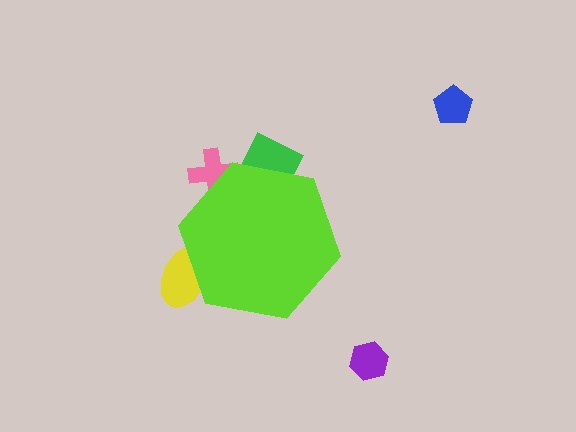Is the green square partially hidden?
Yes, the green square is partially hidden behind the lime hexagon.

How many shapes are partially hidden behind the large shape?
3 shapes are partially hidden.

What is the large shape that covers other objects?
A lime hexagon.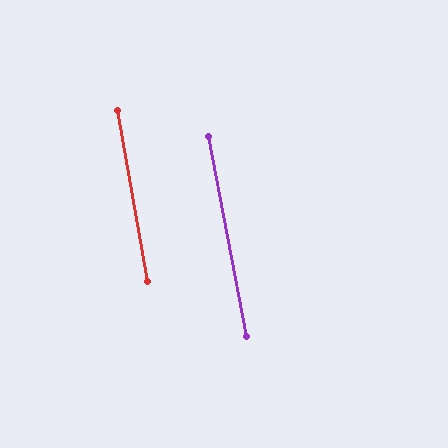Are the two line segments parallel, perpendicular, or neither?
Parallel — their directions differ by only 0.8°.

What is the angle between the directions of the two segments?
Approximately 1 degree.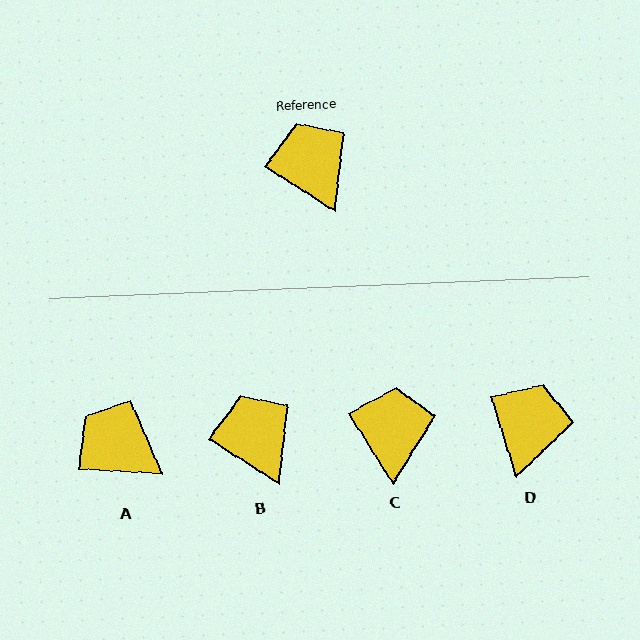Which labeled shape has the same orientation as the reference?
B.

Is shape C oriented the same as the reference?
No, it is off by about 25 degrees.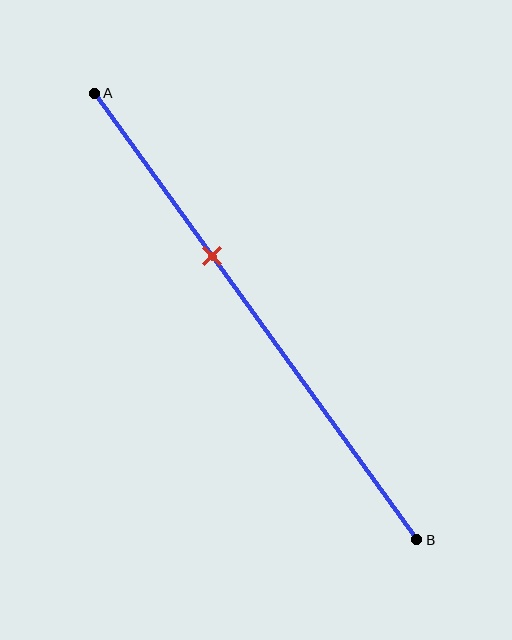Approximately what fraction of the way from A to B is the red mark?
The red mark is approximately 35% of the way from A to B.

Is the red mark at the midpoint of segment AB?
No, the mark is at about 35% from A, not at the 50% midpoint.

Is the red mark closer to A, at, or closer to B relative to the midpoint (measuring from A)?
The red mark is closer to point A than the midpoint of segment AB.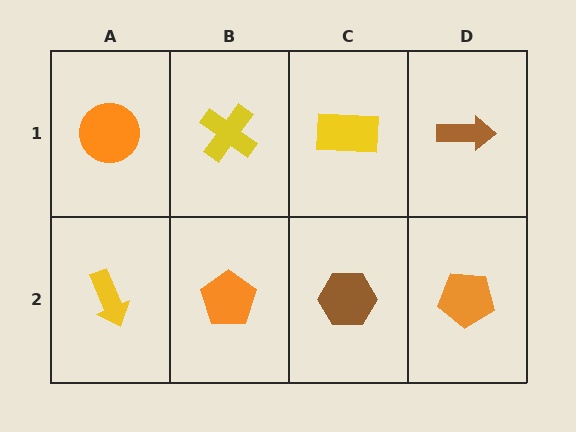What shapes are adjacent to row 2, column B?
A yellow cross (row 1, column B), a yellow arrow (row 2, column A), a brown hexagon (row 2, column C).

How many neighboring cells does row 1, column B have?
3.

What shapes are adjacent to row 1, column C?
A brown hexagon (row 2, column C), a yellow cross (row 1, column B), a brown arrow (row 1, column D).